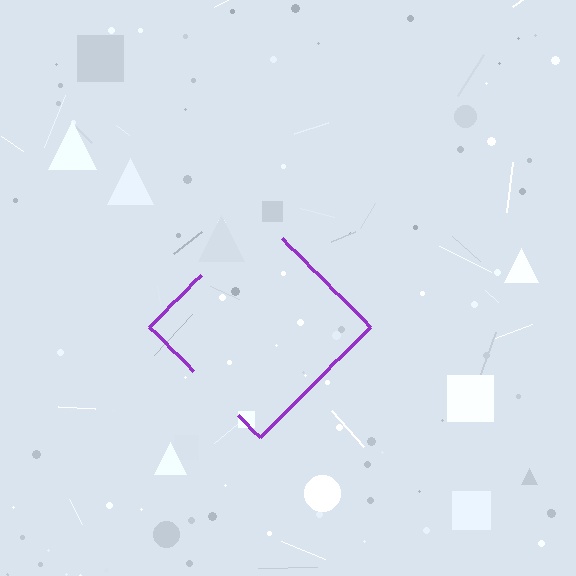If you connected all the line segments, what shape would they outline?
They would outline a diamond.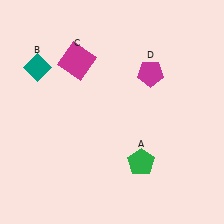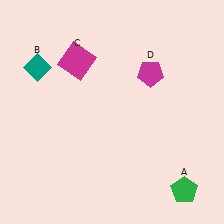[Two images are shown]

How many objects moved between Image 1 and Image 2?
1 object moved between the two images.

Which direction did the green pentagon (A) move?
The green pentagon (A) moved right.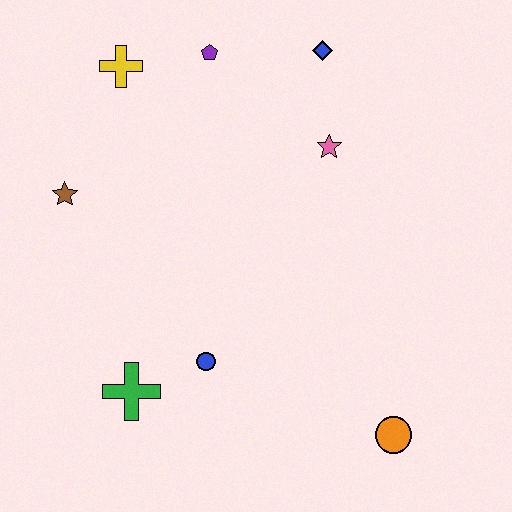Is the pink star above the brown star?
Yes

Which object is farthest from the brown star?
The orange circle is farthest from the brown star.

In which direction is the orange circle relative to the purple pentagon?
The orange circle is below the purple pentagon.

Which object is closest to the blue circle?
The green cross is closest to the blue circle.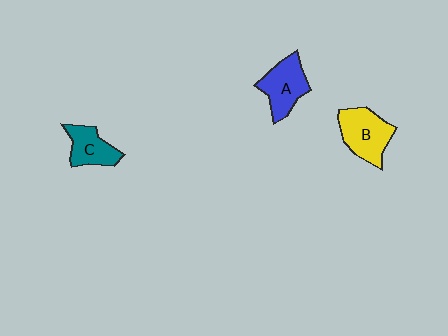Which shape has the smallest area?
Shape C (teal).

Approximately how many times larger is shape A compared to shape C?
Approximately 1.3 times.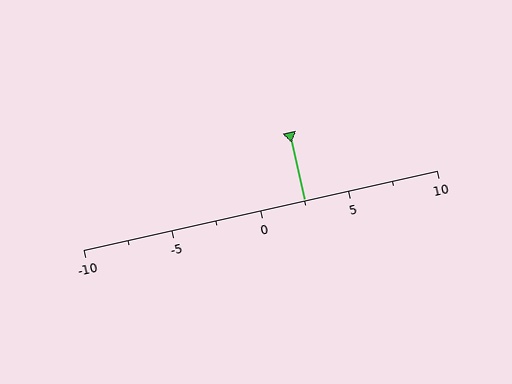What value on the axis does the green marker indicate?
The marker indicates approximately 2.5.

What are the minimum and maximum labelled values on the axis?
The axis runs from -10 to 10.